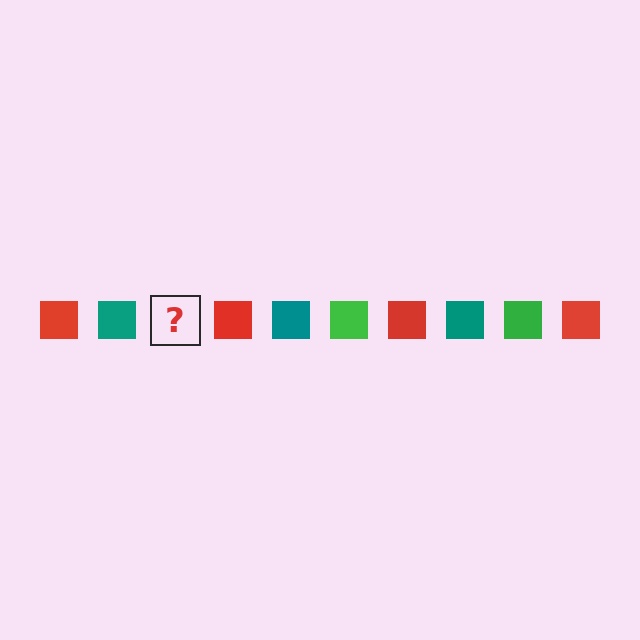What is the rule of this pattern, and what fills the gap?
The rule is that the pattern cycles through red, teal, green squares. The gap should be filled with a green square.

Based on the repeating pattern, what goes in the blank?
The blank should be a green square.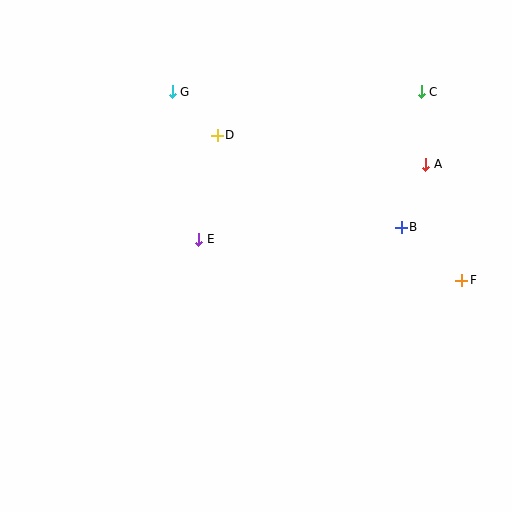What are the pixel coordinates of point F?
Point F is at (462, 280).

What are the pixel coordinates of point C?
Point C is at (421, 92).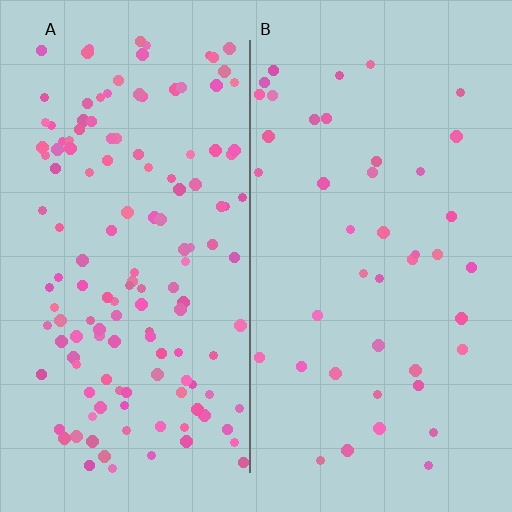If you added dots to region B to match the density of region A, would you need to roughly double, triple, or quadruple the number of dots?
Approximately triple.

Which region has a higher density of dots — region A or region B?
A (the left).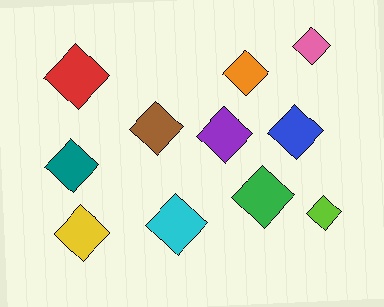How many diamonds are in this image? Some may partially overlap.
There are 11 diamonds.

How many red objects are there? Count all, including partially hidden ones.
There is 1 red object.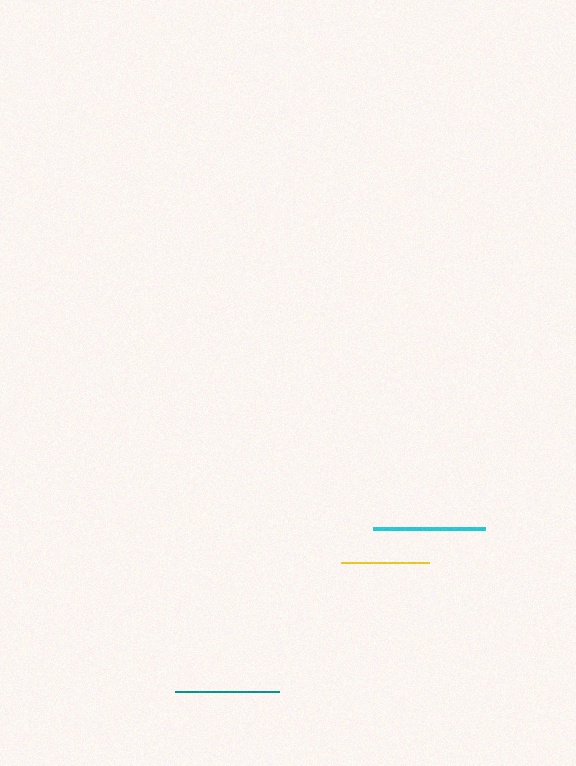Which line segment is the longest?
The cyan line is the longest at approximately 112 pixels.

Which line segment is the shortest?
The yellow line is the shortest at approximately 87 pixels.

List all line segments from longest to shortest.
From longest to shortest: cyan, teal, yellow.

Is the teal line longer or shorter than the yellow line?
The teal line is longer than the yellow line.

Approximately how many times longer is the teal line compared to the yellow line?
The teal line is approximately 1.2 times the length of the yellow line.